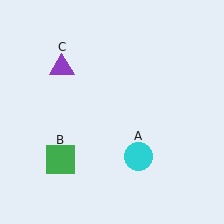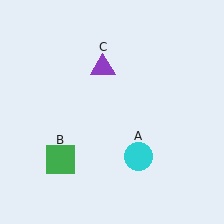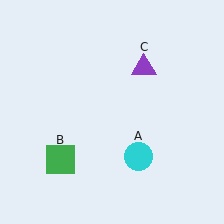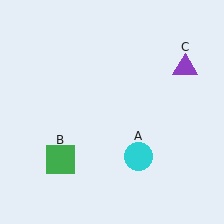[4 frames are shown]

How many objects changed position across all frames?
1 object changed position: purple triangle (object C).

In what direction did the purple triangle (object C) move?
The purple triangle (object C) moved right.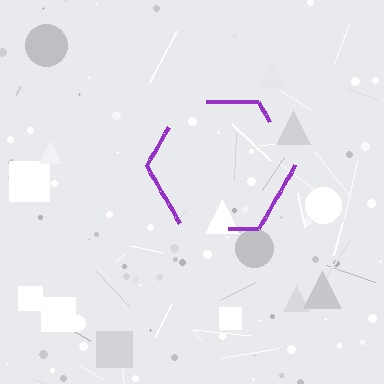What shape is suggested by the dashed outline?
The dashed outline suggests a hexagon.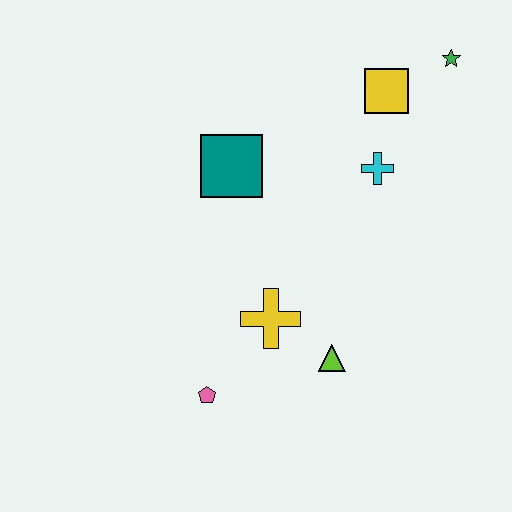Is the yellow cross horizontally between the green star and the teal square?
Yes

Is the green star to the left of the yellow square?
No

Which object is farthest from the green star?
The pink pentagon is farthest from the green star.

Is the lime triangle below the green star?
Yes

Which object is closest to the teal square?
The cyan cross is closest to the teal square.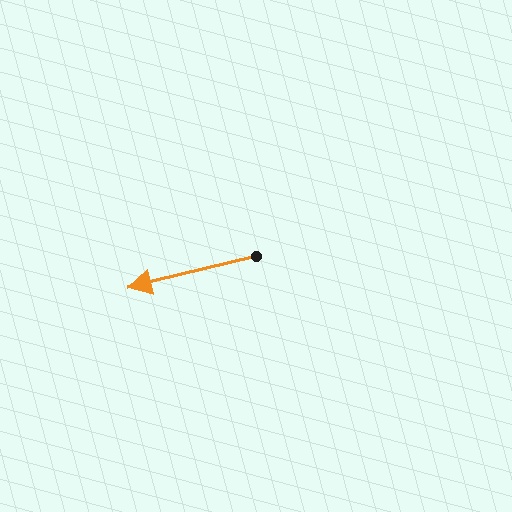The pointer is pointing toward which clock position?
Roughly 9 o'clock.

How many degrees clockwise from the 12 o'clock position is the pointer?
Approximately 256 degrees.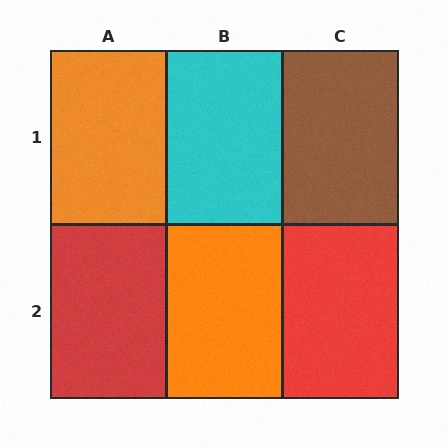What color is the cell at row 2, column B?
Orange.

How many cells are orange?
2 cells are orange.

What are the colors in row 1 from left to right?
Orange, cyan, brown.